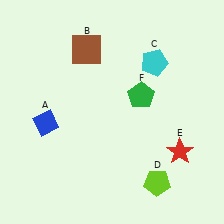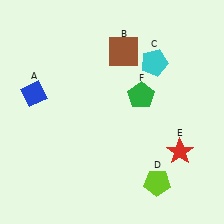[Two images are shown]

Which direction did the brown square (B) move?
The brown square (B) moved right.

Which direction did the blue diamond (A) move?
The blue diamond (A) moved up.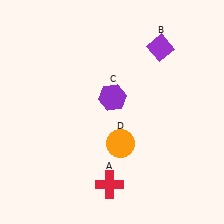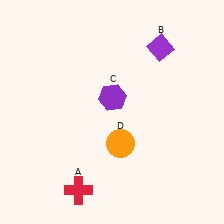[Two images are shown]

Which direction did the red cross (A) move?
The red cross (A) moved left.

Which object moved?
The red cross (A) moved left.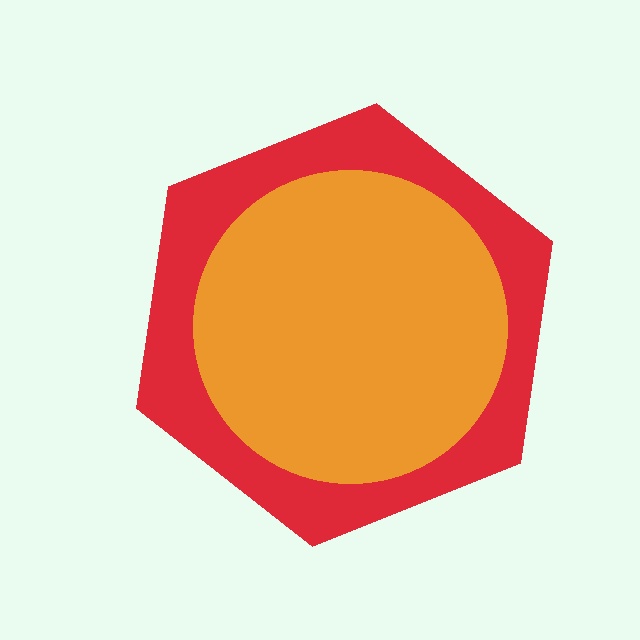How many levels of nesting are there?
2.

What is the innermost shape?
The orange circle.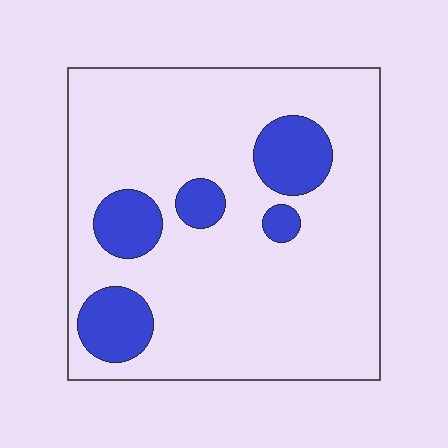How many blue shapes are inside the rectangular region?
5.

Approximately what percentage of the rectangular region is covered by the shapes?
Approximately 15%.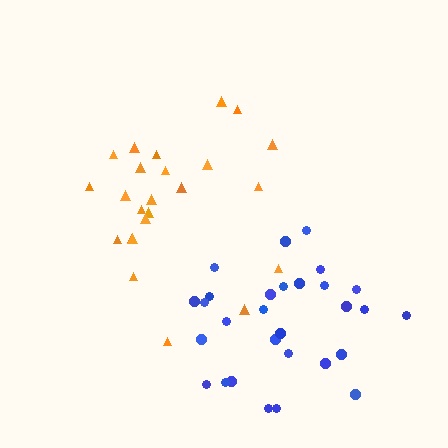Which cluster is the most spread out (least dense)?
Orange.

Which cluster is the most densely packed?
Blue.